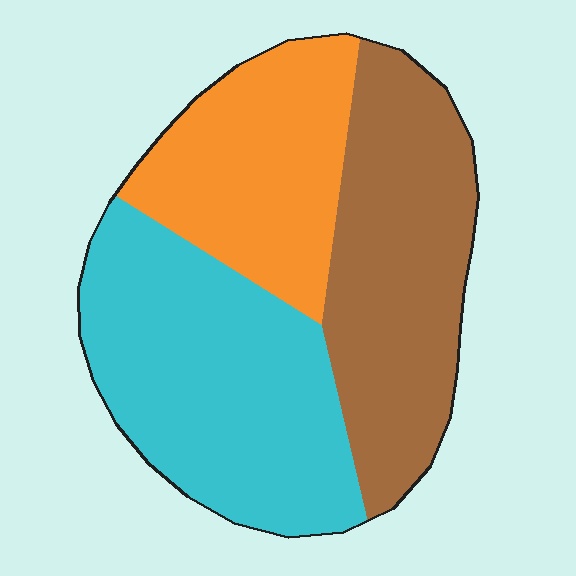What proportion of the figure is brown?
Brown takes up about one third (1/3) of the figure.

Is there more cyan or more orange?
Cyan.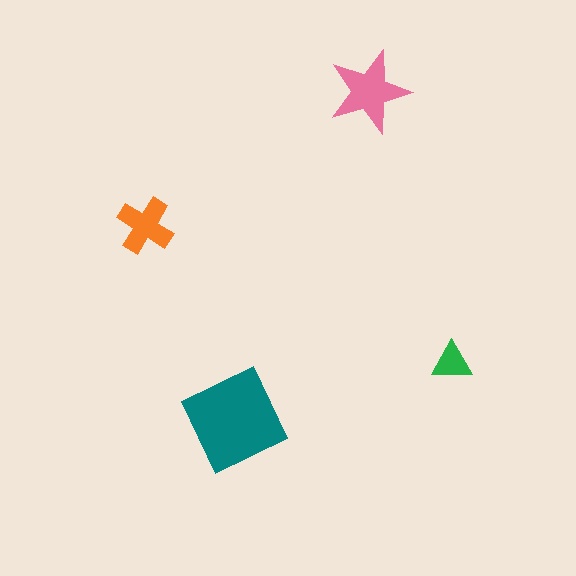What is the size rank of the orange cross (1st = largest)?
3rd.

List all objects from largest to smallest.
The teal diamond, the pink star, the orange cross, the green triangle.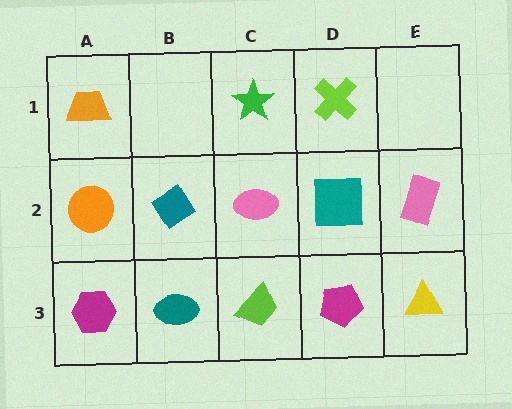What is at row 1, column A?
An orange trapezoid.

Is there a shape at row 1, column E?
No, that cell is empty.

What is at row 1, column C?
A green star.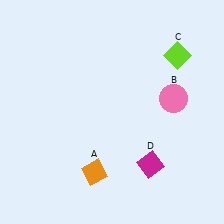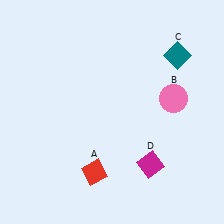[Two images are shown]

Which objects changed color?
A changed from orange to red. C changed from lime to teal.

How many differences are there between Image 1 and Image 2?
There are 2 differences between the two images.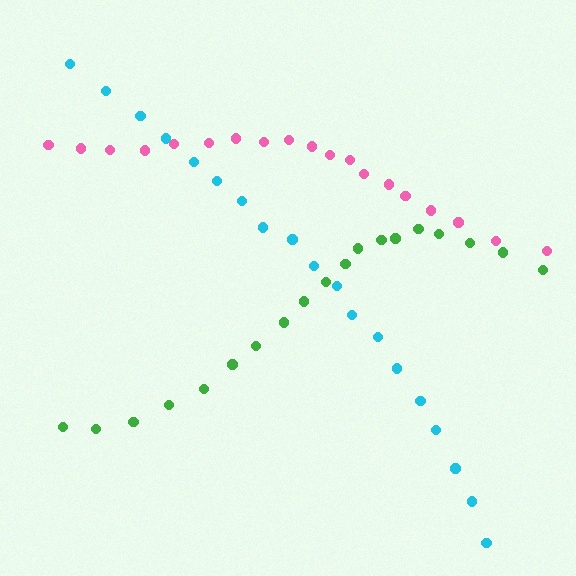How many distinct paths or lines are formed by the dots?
There are 3 distinct paths.